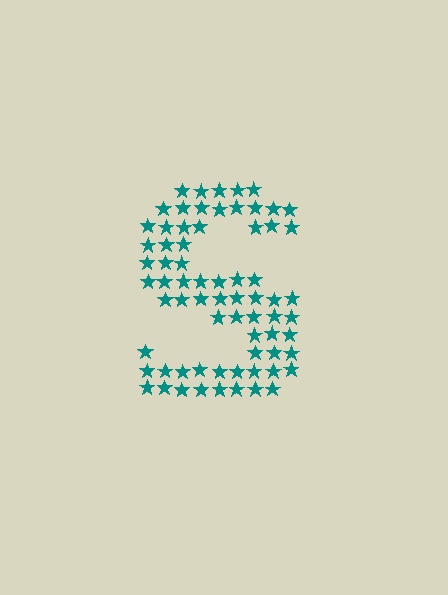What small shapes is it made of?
It is made of small stars.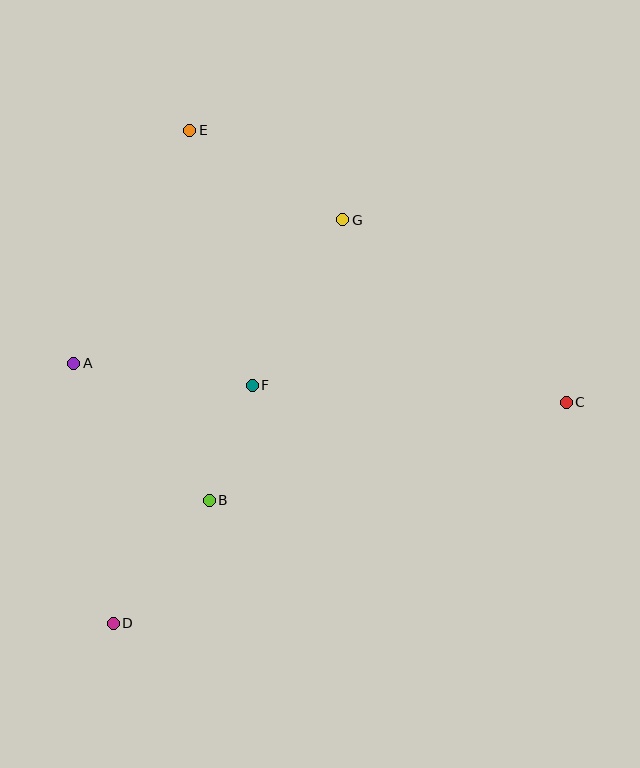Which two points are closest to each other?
Points B and F are closest to each other.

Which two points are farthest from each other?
Points C and D are farthest from each other.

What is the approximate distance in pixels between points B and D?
The distance between B and D is approximately 156 pixels.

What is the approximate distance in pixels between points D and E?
The distance between D and E is approximately 499 pixels.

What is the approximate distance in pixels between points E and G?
The distance between E and G is approximately 177 pixels.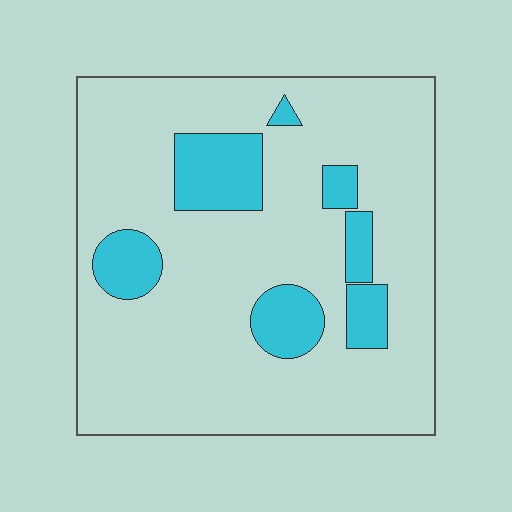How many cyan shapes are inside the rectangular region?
7.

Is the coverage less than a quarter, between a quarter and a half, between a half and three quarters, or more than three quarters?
Less than a quarter.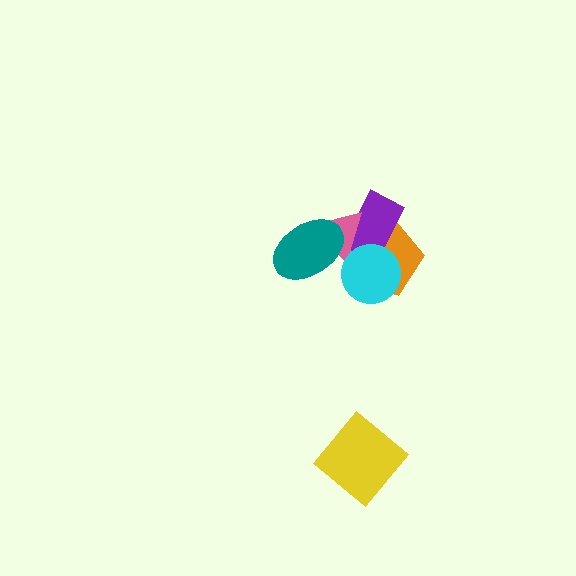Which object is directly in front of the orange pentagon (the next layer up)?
The purple rectangle is directly in front of the orange pentagon.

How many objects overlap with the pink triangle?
4 objects overlap with the pink triangle.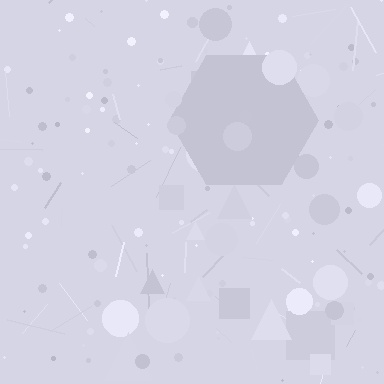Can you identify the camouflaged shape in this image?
The camouflaged shape is a hexagon.